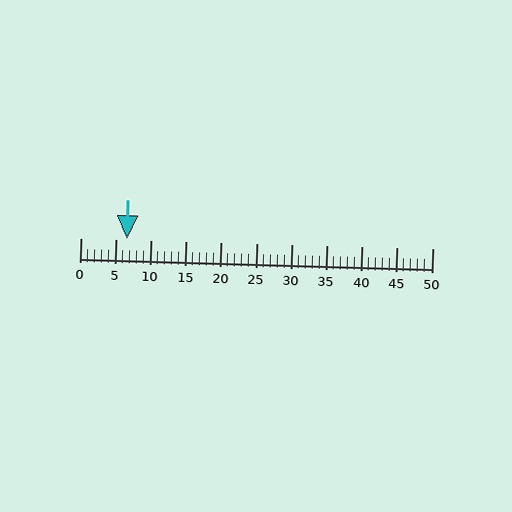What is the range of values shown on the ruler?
The ruler shows values from 0 to 50.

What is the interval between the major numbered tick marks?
The major tick marks are spaced 5 units apart.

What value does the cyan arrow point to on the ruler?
The cyan arrow points to approximately 7.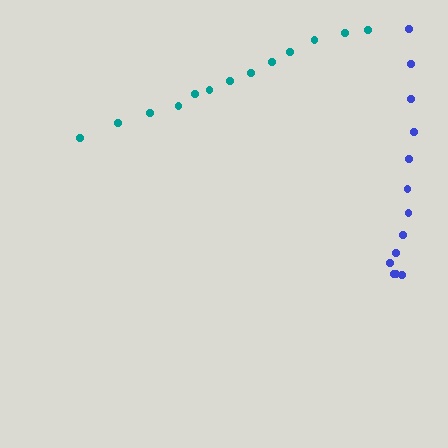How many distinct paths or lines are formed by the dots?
There are 2 distinct paths.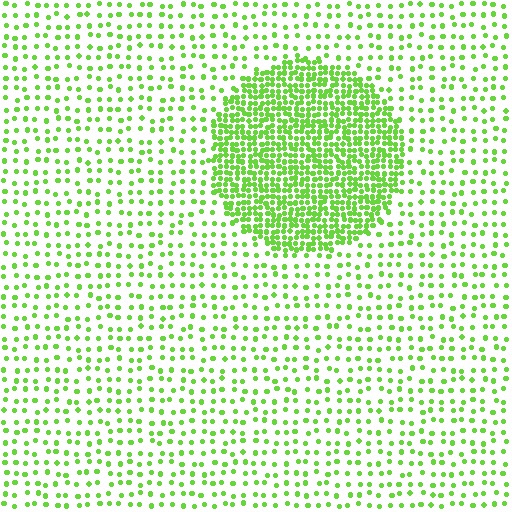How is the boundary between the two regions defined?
The boundary is defined by a change in element density (approximately 3.1x ratio). All elements are the same color, size, and shape.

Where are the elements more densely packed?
The elements are more densely packed inside the circle boundary.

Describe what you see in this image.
The image contains small lime elements arranged at two different densities. A circle-shaped region is visible where the elements are more densely packed than the surrounding area.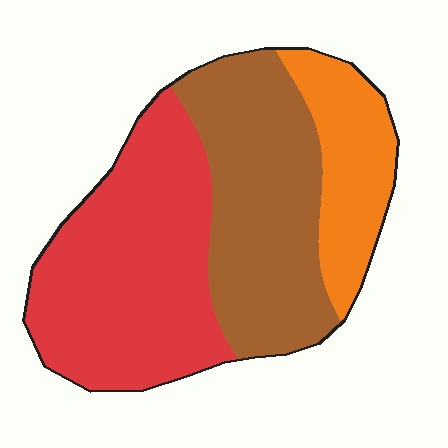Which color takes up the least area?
Orange, at roughly 20%.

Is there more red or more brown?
Red.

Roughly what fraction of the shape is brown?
Brown covers roughly 35% of the shape.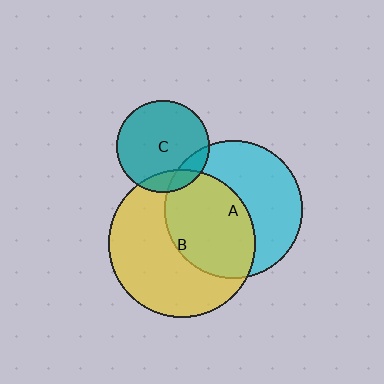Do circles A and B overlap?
Yes.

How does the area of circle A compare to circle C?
Approximately 2.2 times.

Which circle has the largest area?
Circle B (yellow).